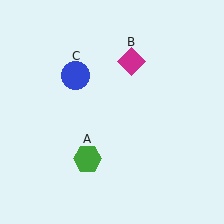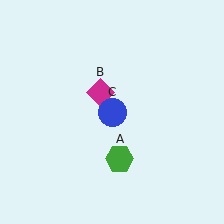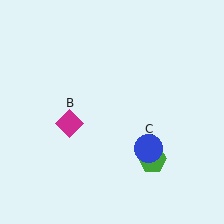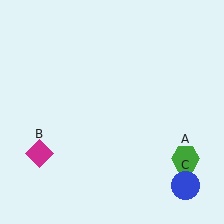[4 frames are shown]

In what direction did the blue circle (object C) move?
The blue circle (object C) moved down and to the right.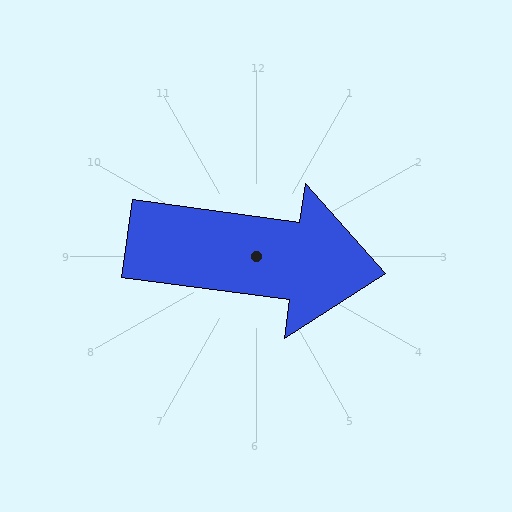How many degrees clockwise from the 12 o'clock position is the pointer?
Approximately 98 degrees.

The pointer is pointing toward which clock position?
Roughly 3 o'clock.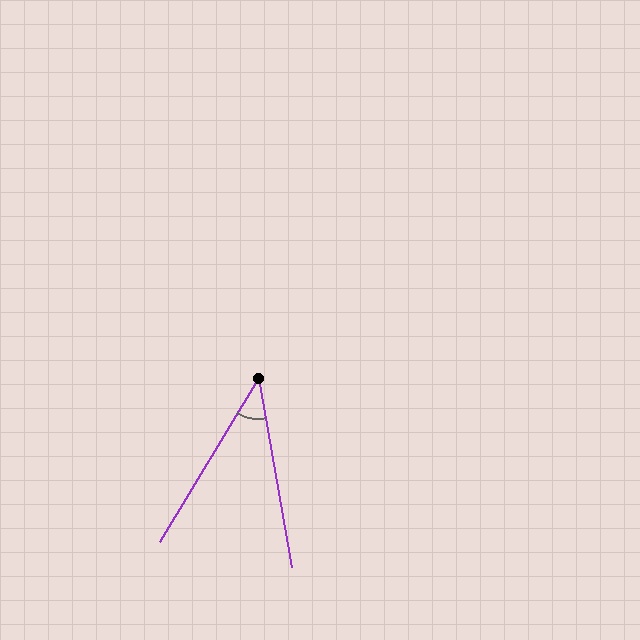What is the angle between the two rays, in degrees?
Approximately 41 degrees.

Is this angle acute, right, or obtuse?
It is acute.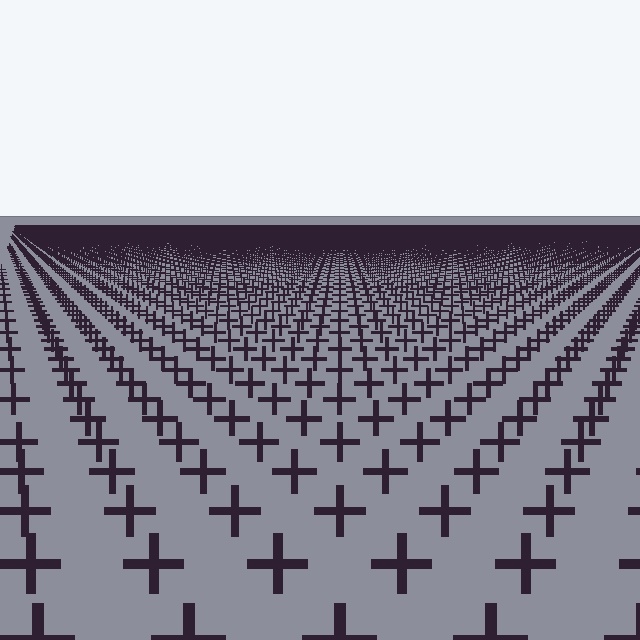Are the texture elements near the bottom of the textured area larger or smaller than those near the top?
Larger. Near the bottom, elements are closer to the viewer and appear at a bigger on-screen size.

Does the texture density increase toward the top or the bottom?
Density increases toward the top.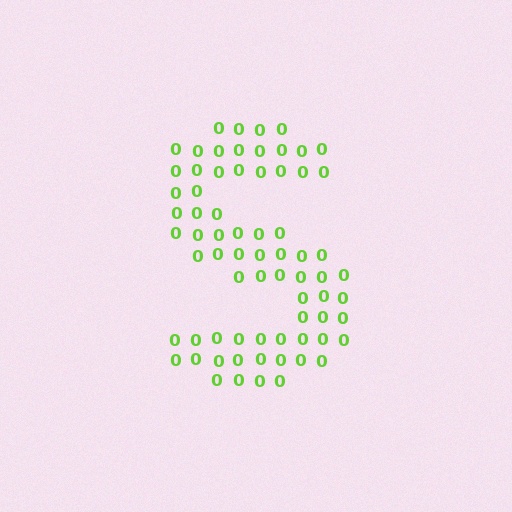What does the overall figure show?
The overall figure shows the letter S.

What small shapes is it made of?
It is made of small digit 0's.